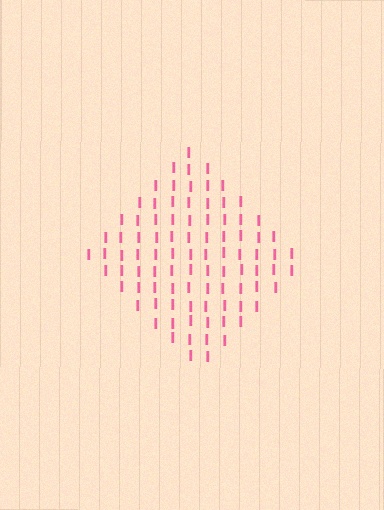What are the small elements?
The small elements are letter I's.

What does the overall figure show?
The overall figure shows a diamond.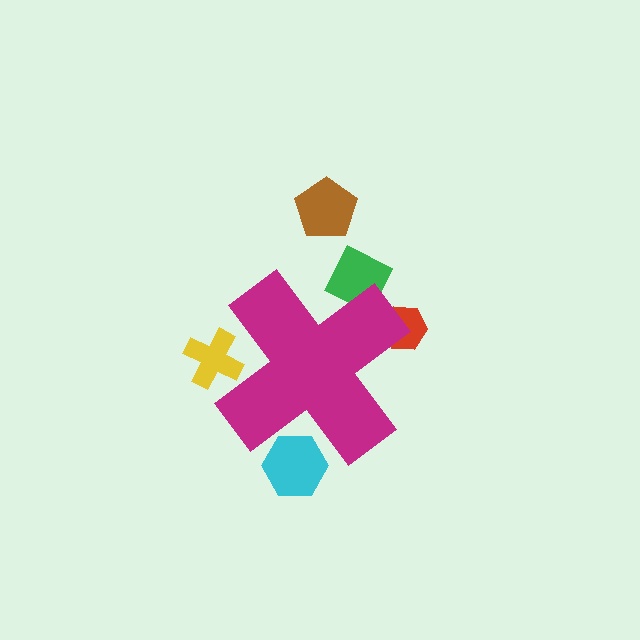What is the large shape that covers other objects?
A magenta cross.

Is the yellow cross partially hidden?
Yes, the yellow cross is partially hidden behind the magenta cross.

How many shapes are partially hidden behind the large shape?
4 shapes are partially hidden.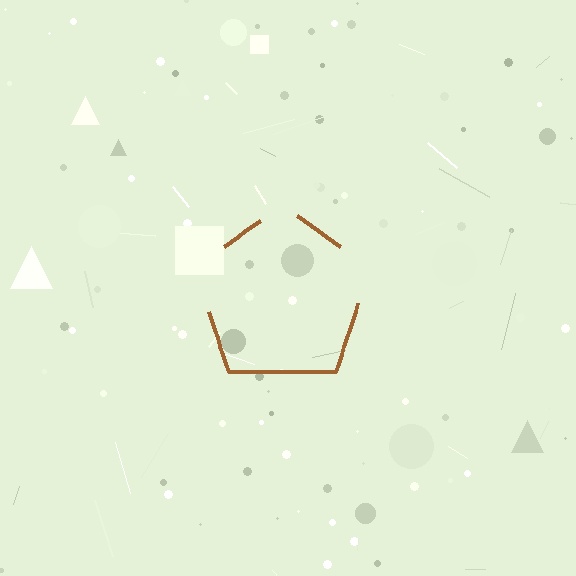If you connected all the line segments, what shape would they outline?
They would outline a pentagon.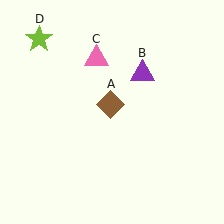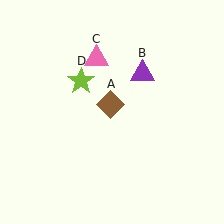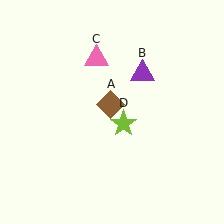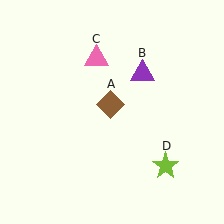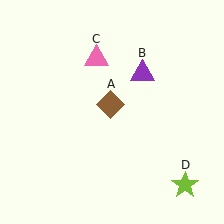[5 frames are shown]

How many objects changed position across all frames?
1 object changed position: lime star (object D).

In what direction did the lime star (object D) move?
The lime star (object D) moved down and to the right.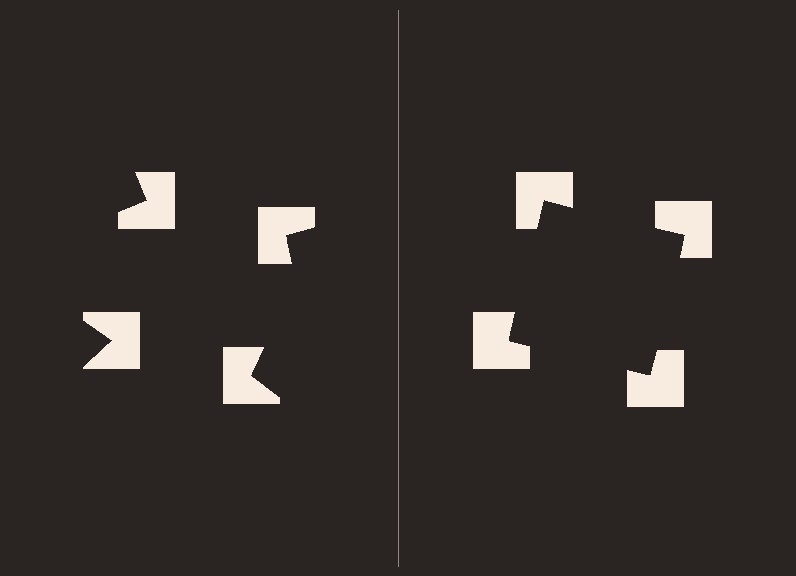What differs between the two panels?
The notched squares are positioned identically on both sides; only the wedge orientations differ. On the right they align to a square; on the left they are misaligned.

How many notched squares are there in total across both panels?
8 — 4 on each side.